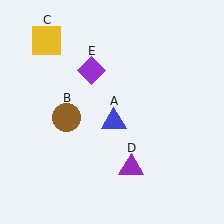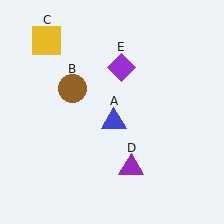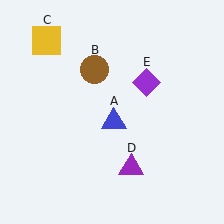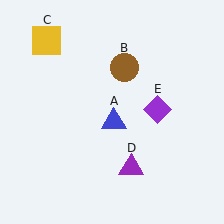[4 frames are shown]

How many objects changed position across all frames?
2 objects changed position: brown circle (object B), purple diamond (object E).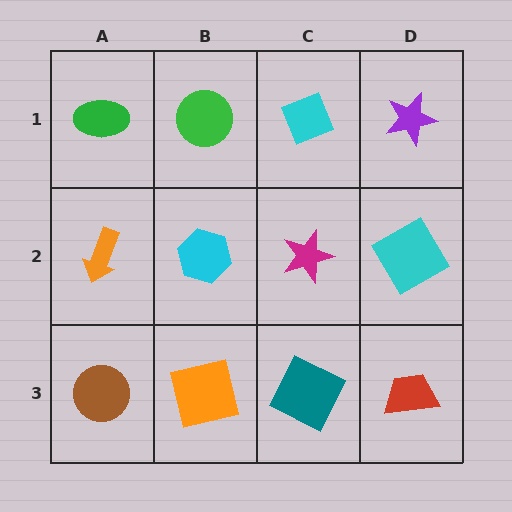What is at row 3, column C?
A teal square.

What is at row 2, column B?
A cyan hexagon.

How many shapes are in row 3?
4 shapes.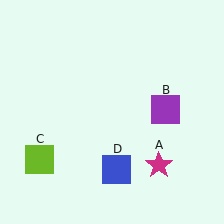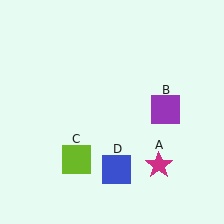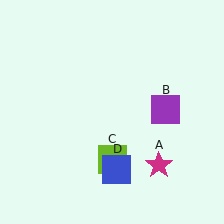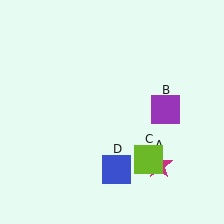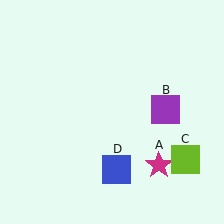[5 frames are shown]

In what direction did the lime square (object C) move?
The lime square (object C) moved right.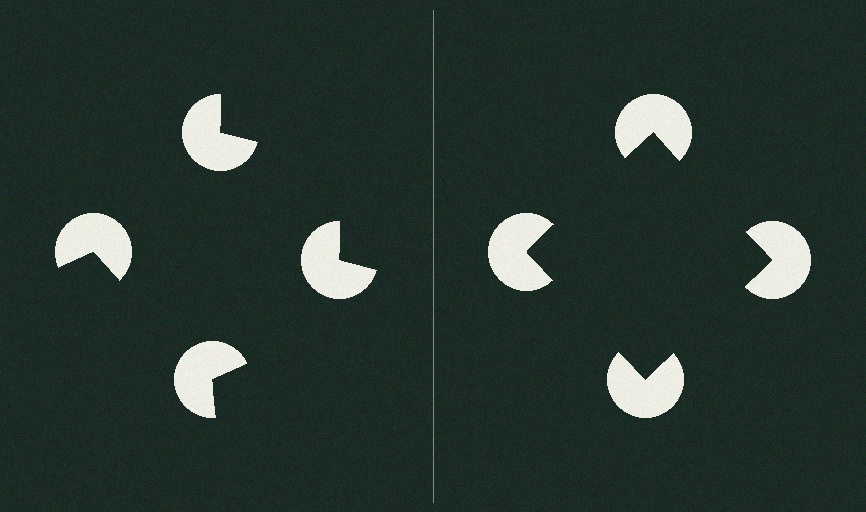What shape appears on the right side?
An illusory square.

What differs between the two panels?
The pac-man discs are positioned identically on both sides; only the wedge orientations differ. On the right they align to a square; on the left they are misaligned.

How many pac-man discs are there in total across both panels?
8 — 4 on each side.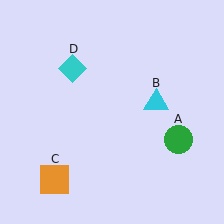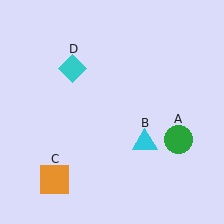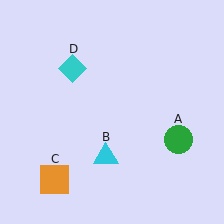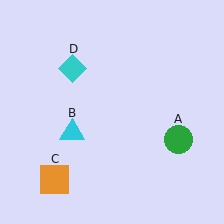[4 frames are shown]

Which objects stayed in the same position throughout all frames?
Green circle (object A) and orange square (object C) and cyan diamond (object D) remained stationary.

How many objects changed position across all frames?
1 object changed position: cyan triangle (object B).